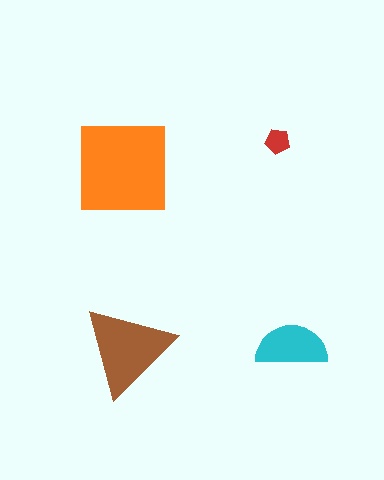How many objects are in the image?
There are 4 objects in the image.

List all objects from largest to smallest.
The orange square, the brown triangle, the cyan semicircle, the red pentagon.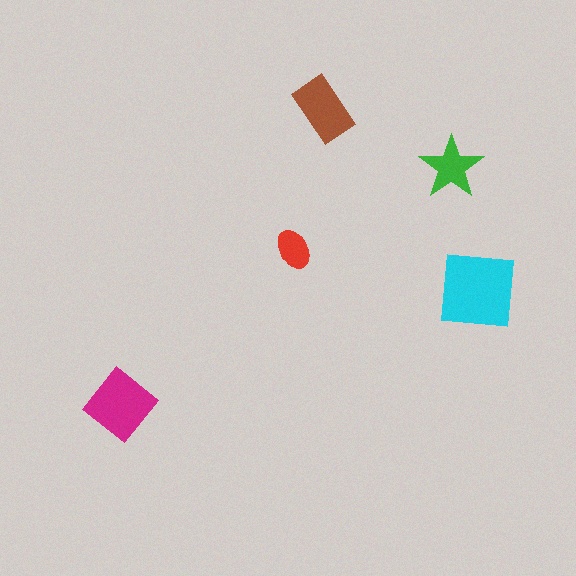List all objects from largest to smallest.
The cyan square, the magenta diamond, the brown rectangle, the green star, the red ellipse.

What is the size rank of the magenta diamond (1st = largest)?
2nd.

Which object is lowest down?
The magenta diamond is bottommost.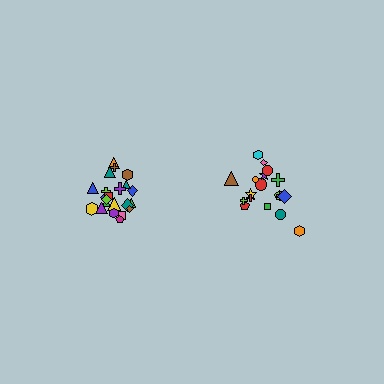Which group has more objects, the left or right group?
The left group.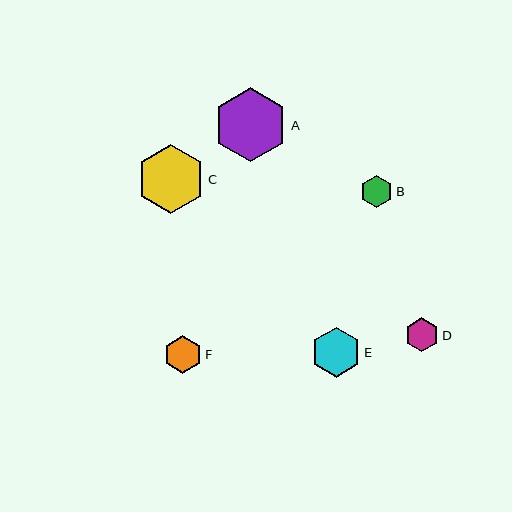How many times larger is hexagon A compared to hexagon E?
Hexagon A is approximately 1.5 times the size of hexagon E.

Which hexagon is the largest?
Hexagon A is the largest with a size of approximately 74 pixels.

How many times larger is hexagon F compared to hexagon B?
Hexagon F is approximately 1.2 times the size of hexagon B.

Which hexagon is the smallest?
Hexagon B is the smallest with a size of approximately 33 pixels.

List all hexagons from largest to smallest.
From largest to smallest: A, C, E, F, D, B.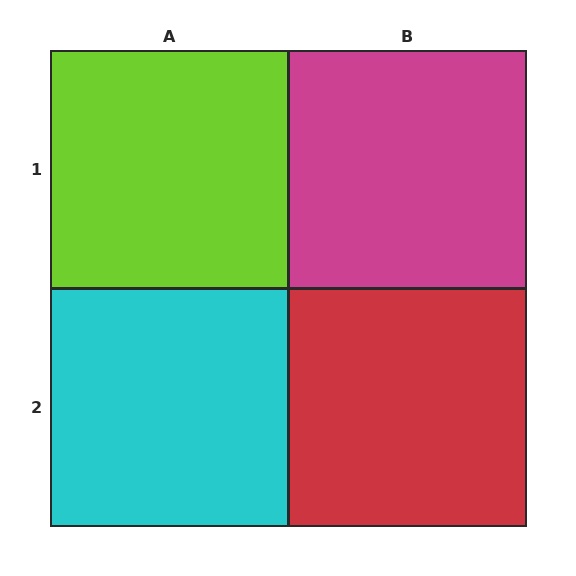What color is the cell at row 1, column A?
Lime.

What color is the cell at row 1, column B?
Magenta.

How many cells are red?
1 cell is red.